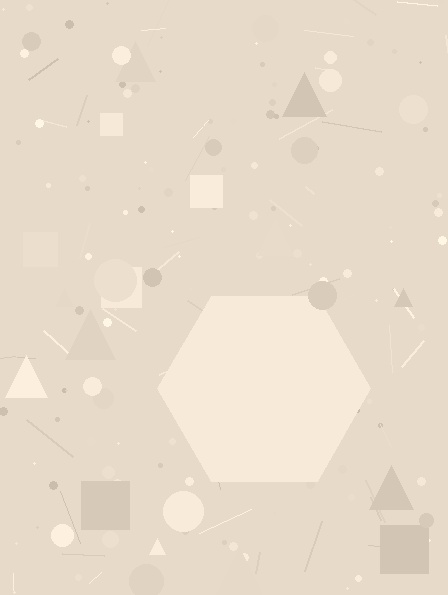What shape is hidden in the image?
A hexagon is hidden in the image.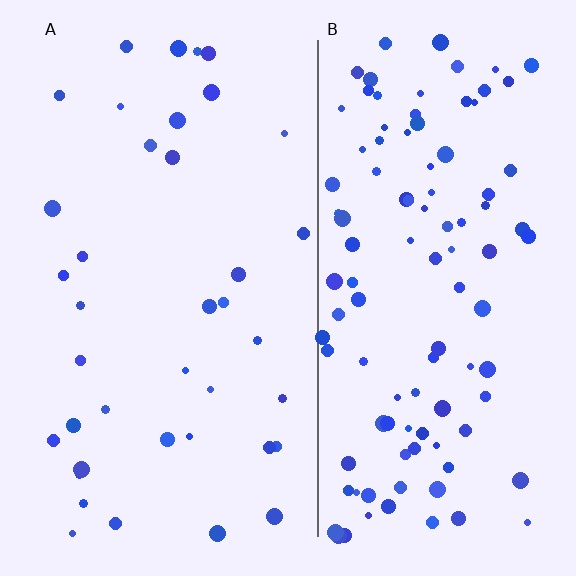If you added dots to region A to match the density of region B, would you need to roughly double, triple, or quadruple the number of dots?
Approximately triple.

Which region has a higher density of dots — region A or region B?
B (the right).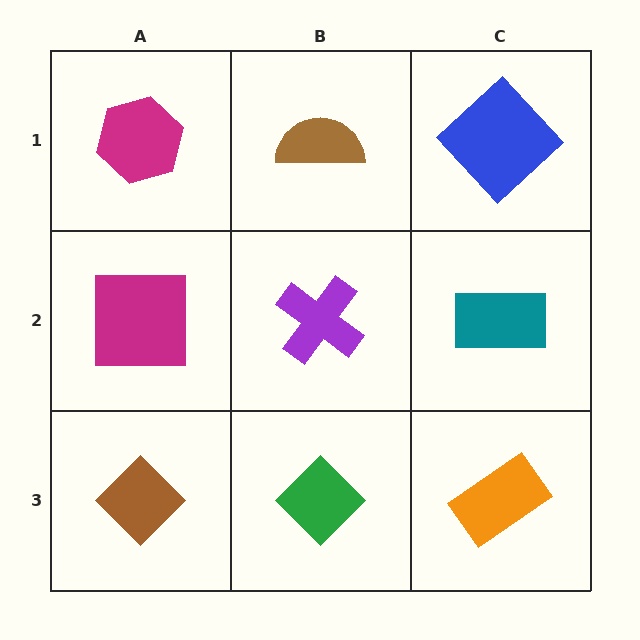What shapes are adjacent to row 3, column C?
A teal rectangle (row 2, column C), a green diamond (row 3, column B).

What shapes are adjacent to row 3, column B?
A purple cross (row 2, column B), a brown diamond (row 3, column A), an orange rectangle (row 3, column C).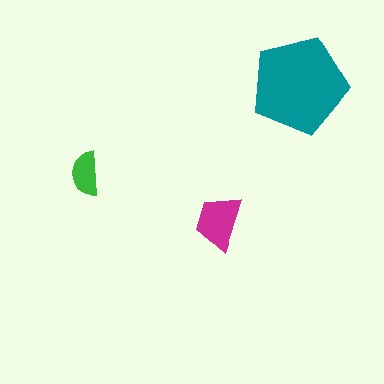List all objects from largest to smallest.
The teal pentagon, the magenta trapezoid, the green semicircle.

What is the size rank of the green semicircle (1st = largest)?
3rd.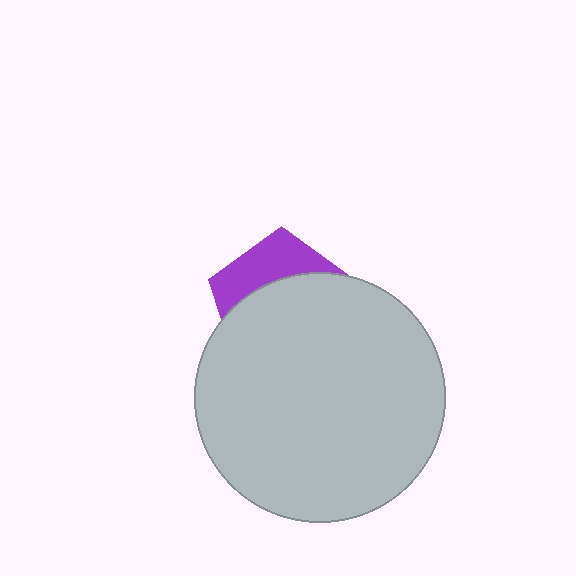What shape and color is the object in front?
The object in front is a light gray circle.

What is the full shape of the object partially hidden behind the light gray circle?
The partially hidden object is a purple pentagon.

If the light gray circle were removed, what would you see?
You would see the complete purple pentagon.